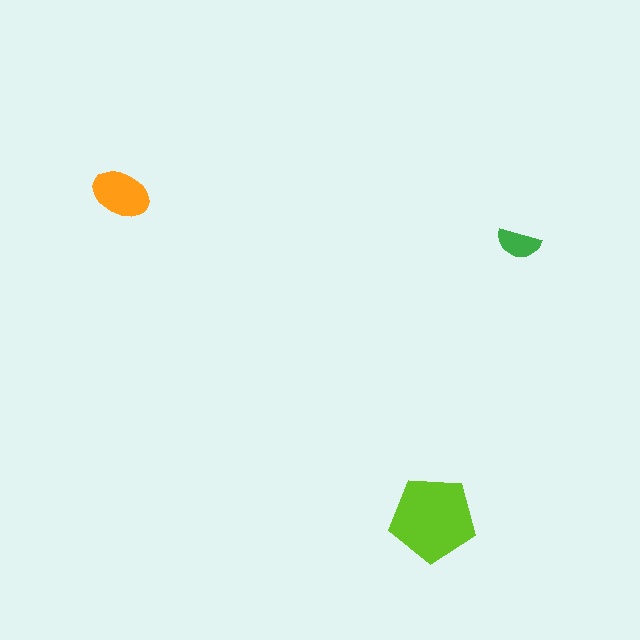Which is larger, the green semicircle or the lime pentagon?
The lime pentagon.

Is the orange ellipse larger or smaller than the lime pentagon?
Smaller.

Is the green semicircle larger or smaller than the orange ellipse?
Smaller.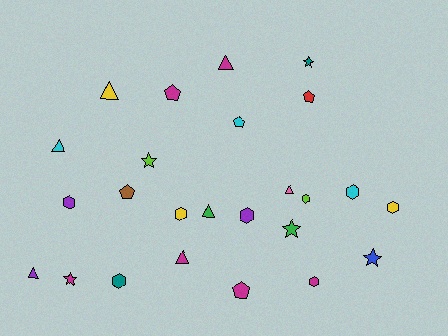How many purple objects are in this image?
There are 3 purple objects.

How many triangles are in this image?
There are 7 triangles.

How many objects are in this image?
There are 25 objects.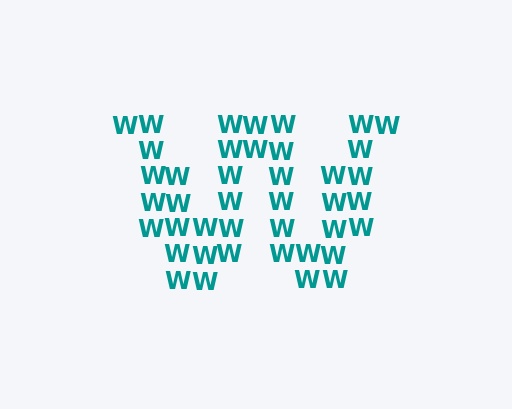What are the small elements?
The small elements are letter W's.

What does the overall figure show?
The overall figure shows the letter W.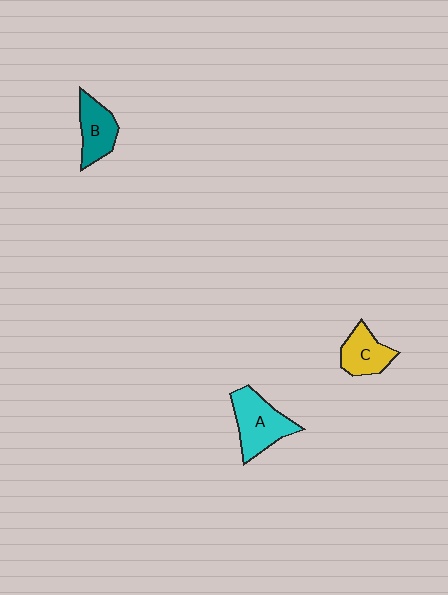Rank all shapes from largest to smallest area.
From largest to smallest: A (cyan), B (teal), C (yellow).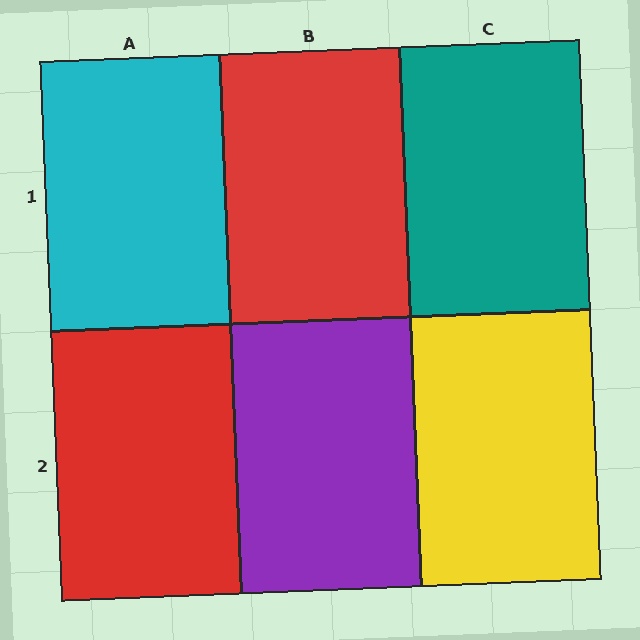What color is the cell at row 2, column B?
Purple.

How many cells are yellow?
1 cell is yellow.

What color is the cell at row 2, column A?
Red.